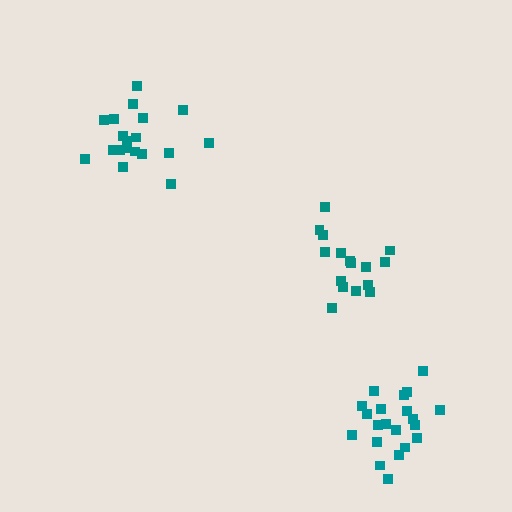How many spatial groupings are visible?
There are 3 spatial groupings.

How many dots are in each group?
Group 1: 16 dots, Group 2: 20 dots, Group 3: 21 dots (57 total).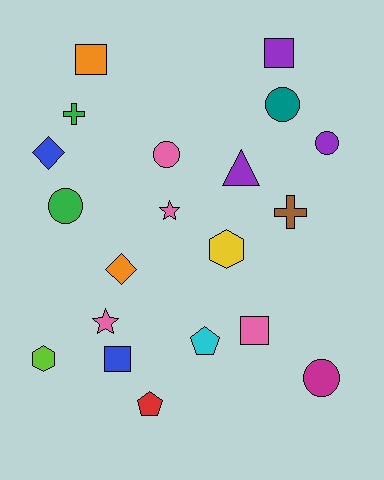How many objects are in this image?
There are 20 objects.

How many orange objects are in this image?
There are 2 orange objects.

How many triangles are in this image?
There is 1 triangle.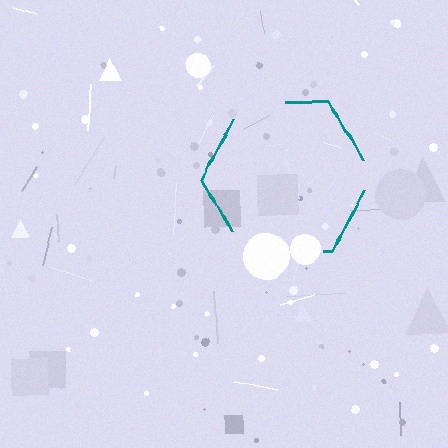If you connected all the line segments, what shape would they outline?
They would outline a hexagon.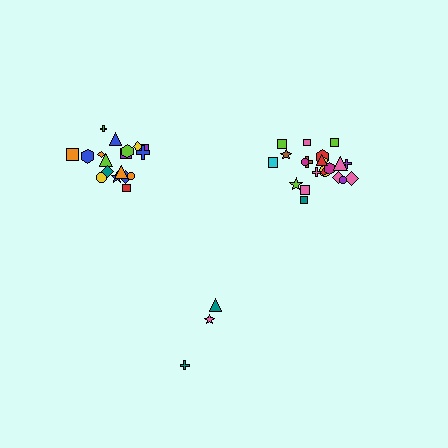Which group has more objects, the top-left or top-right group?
The top-right group.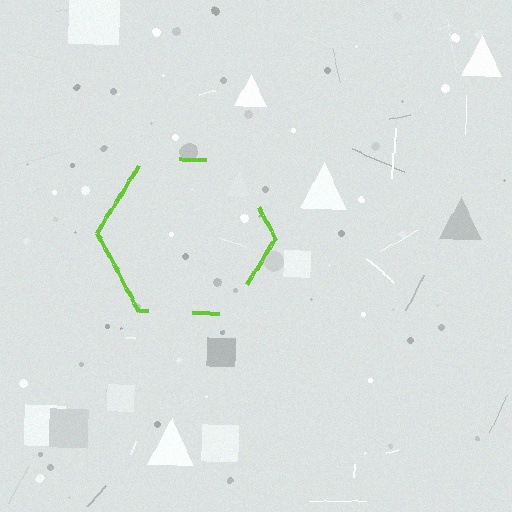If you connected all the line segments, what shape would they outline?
They would outline a hexagon.